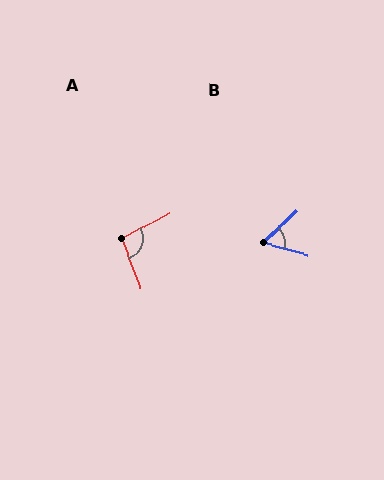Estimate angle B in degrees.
Approximately 58 degrees.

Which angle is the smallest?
B, at approximately 58 degrees.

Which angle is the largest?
A, at approximately 97 degrees.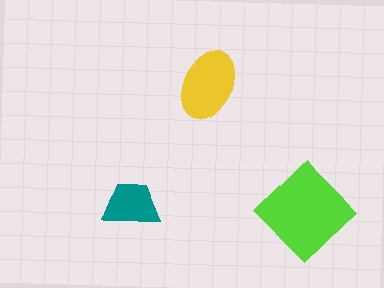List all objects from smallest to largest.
The teal trapezoid, the yellow ellipse, the lime diamond.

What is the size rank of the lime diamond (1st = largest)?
1st.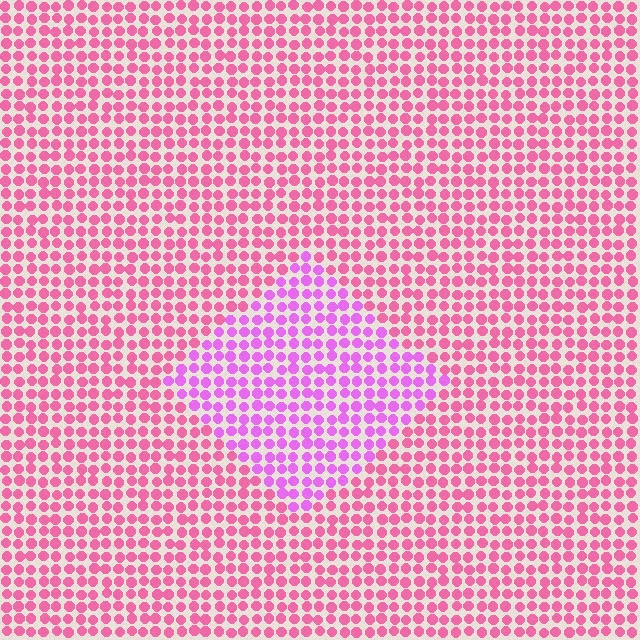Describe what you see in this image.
The image is filled with small pink elements in a uniform arrangement. A diamond-shaped region is visible where the elements are tinted to a slightly different hue, forming a subtle color boundary.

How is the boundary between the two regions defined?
The boundary is defined purely by a slight shift in hue (about 36 degrees). Spacing, size, and orientation are identical on both sides.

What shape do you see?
I see a diamond.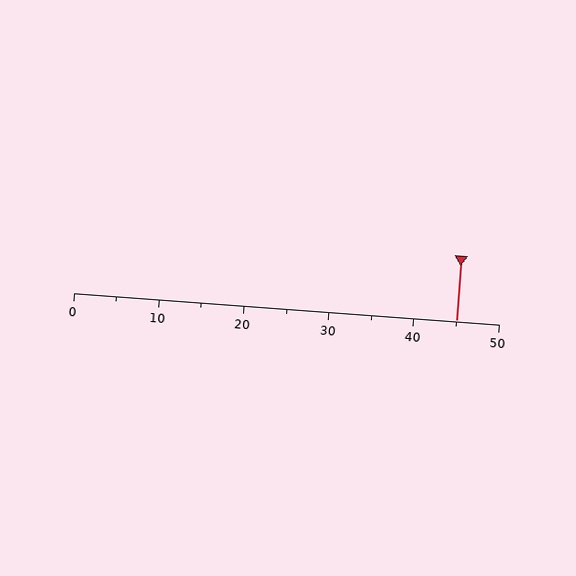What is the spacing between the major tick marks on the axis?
The major ticks are spaced 10 apart.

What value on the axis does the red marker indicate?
The marker indicates approximately 45.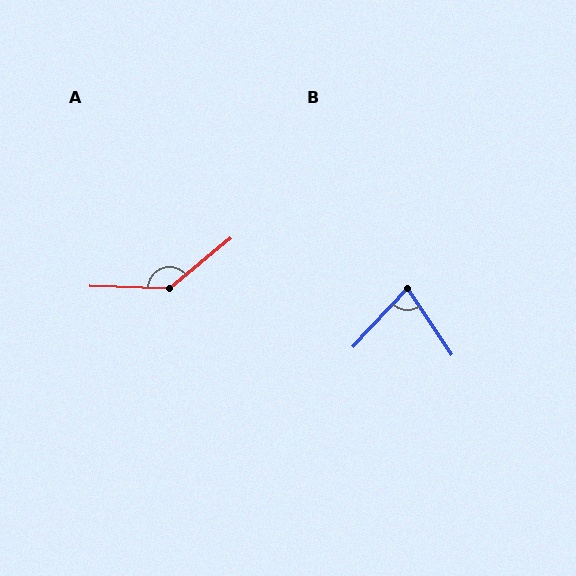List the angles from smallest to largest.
B (77°), A (139°).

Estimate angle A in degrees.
Approximately 139 degrees.